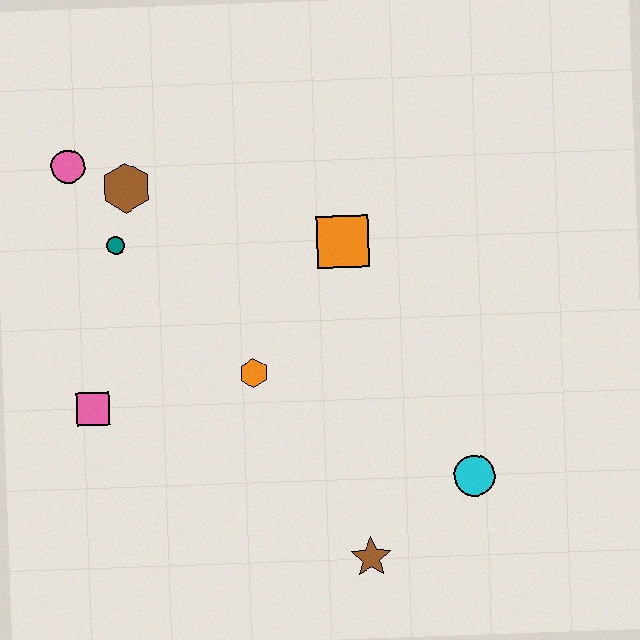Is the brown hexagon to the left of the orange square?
Yes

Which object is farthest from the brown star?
The pink circle is farthest from the brown star.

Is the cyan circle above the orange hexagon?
No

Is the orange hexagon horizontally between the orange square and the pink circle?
Yes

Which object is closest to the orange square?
The orange hexagon is closest to the orange square.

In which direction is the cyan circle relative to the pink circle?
The cyan circle is to the right of the pink circle.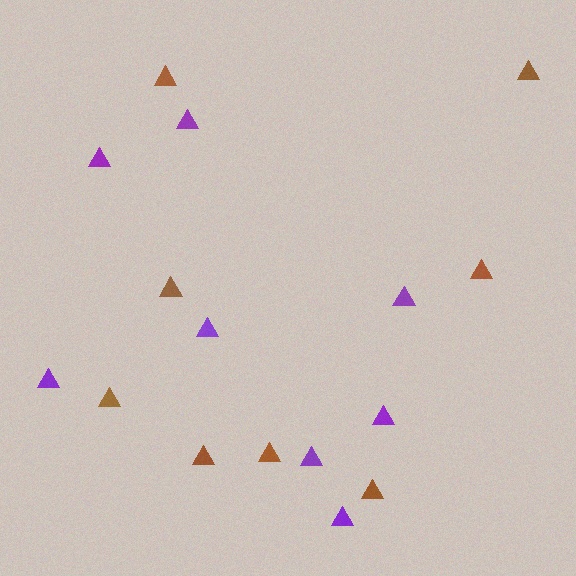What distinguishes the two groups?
There are 2 groups: one group of purple triangles (8) and one group of brown triangles (8).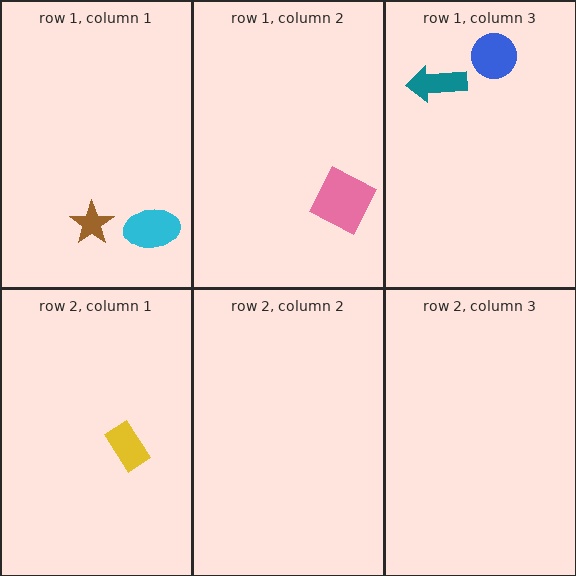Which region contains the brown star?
The row 1, column 1 region.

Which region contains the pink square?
The row 1, column 2 region.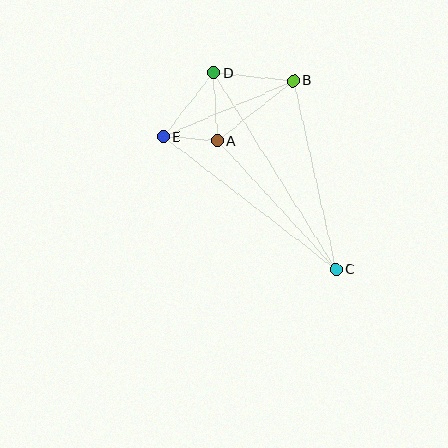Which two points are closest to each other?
Points A and E are closest to each other.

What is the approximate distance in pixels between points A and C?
The distance between A and C is approximately 175 pixels.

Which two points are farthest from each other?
Points C and D are farthest from each other.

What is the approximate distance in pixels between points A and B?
The distance between A and B is approximately 97 pixels.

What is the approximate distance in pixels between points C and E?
The distance between C and E is approximately 218 pixels.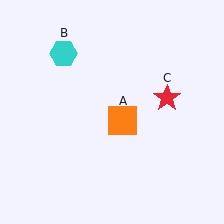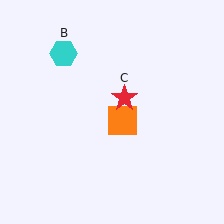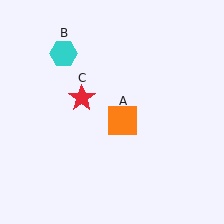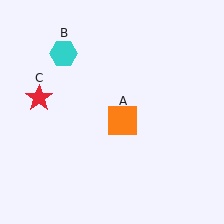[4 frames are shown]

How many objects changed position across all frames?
1 object changed position: red star (object C).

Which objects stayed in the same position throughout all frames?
Orange square (object A) and cyan hexagon (object B) remained stationary.